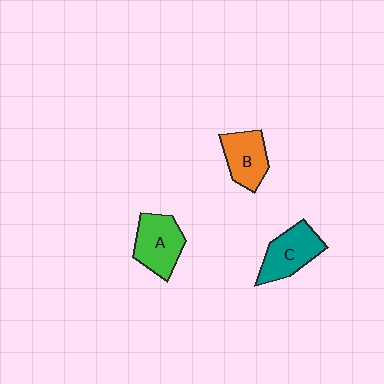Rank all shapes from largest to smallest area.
From largest to smallest: A (green), C (teal), B (orange).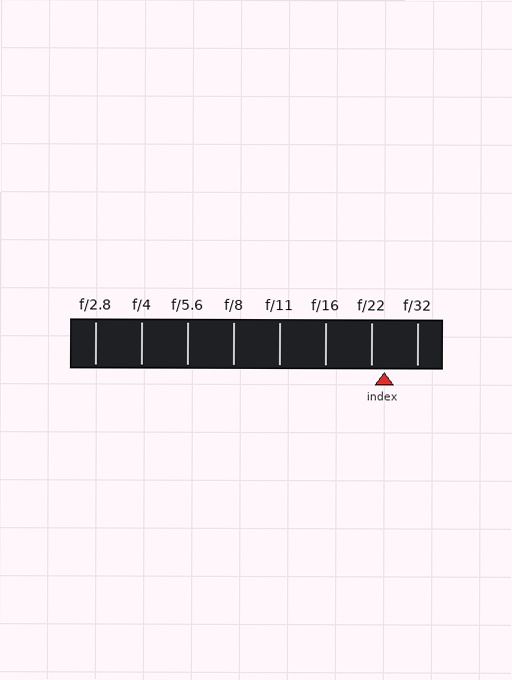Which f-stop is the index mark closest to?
The index mark is closest to f/22.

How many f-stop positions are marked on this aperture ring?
There are 8 f-stop positions marked.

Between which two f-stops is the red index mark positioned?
The index mark is between f/22 and f/32.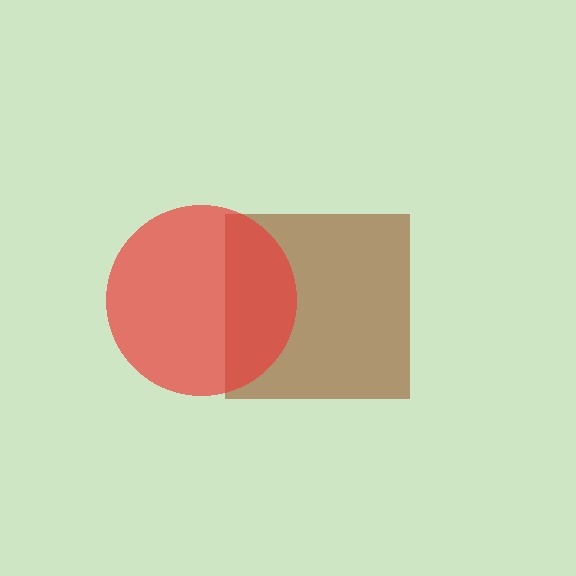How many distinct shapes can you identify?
There are 2 distinct shapes: a brown square, a red circle.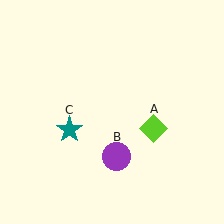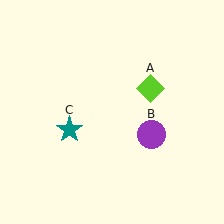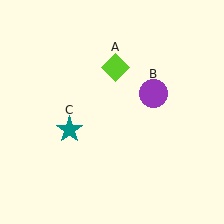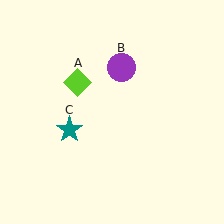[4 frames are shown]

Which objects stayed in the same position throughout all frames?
Teal star (object C) remained stationary.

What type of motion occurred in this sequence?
The lime diamond (object A), purple circle (object B) rotated counterclockwise around the center of the scene.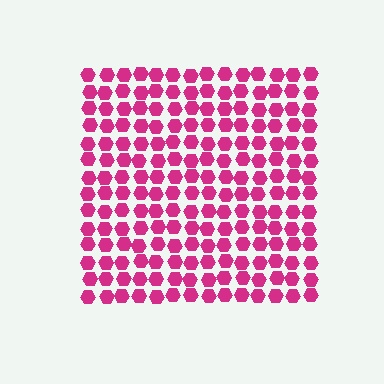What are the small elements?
The small elements are hexagons.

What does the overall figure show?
The overall figure shows a square.